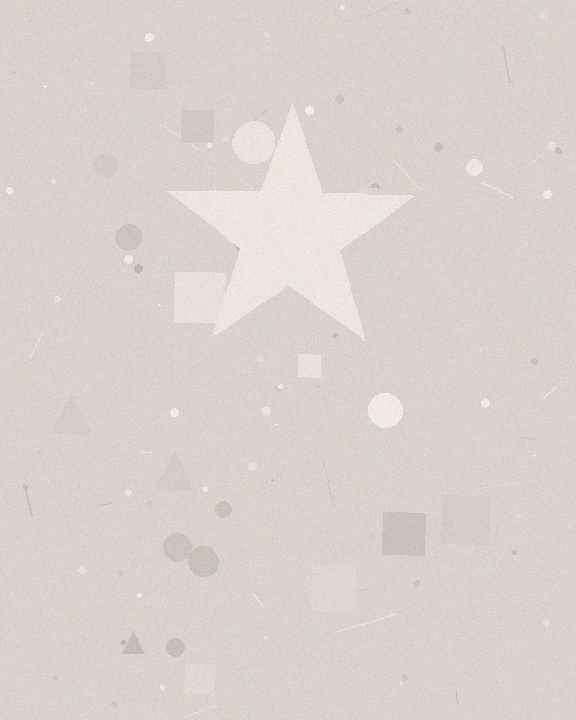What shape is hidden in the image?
A star is hidden in the image.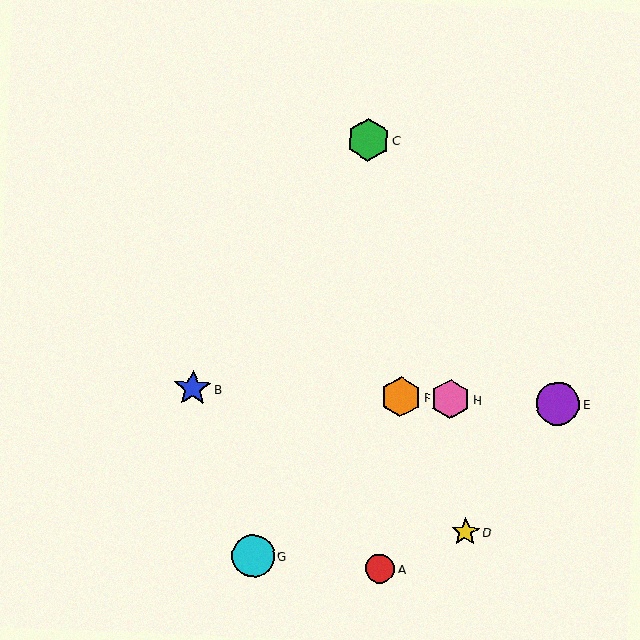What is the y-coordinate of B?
Object B is at y≈388.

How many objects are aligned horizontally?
4 objects (B, E, F, H) are aligned horizontally.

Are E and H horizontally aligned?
Yes, both are at y≈403.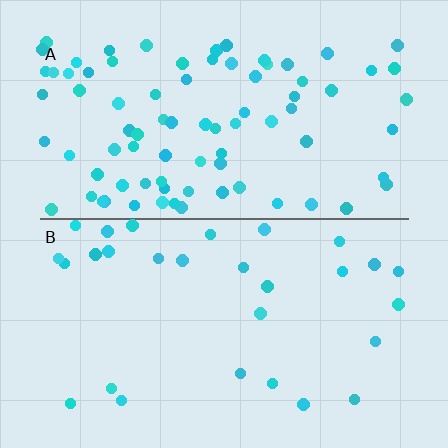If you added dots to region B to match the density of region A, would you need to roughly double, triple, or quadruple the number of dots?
Approximately triple.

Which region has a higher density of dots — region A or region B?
A (the top).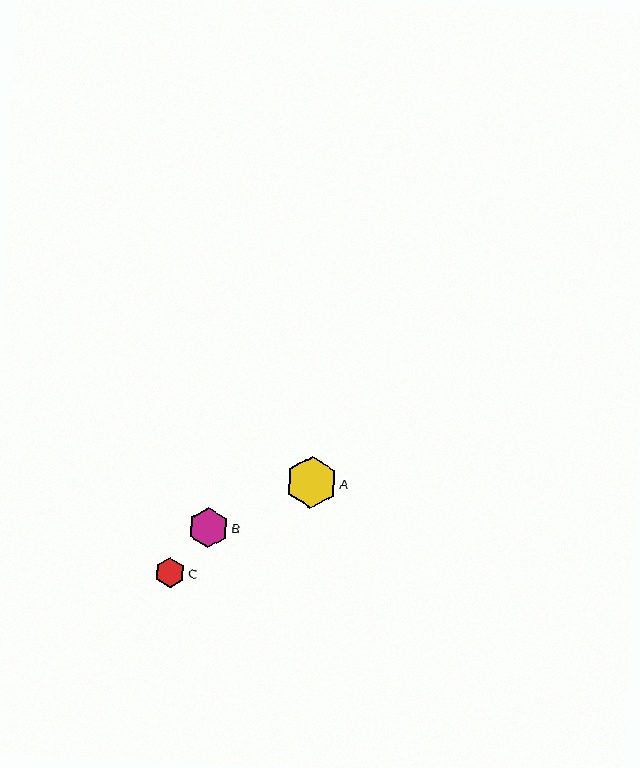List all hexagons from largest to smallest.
From largest to smallest: A, B, C.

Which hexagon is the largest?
Hexagon A is the largest with a size of approximately 52 pixels.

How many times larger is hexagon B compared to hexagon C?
Hexagon B is approximately 1.4 times the size of hexagon C.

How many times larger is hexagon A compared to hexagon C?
Hexagon A is approximately 1.7 times the size of hexagon C.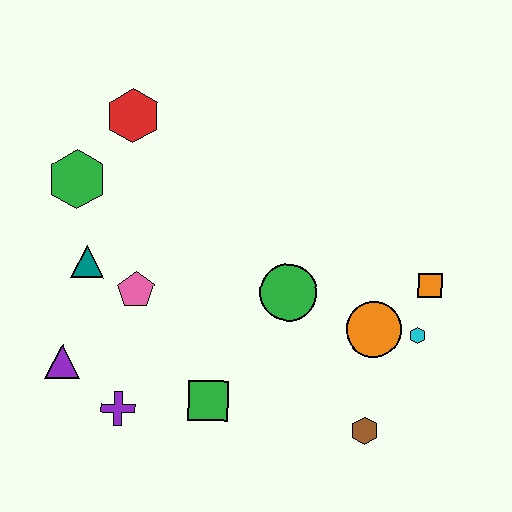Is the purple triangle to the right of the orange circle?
No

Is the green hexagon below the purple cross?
No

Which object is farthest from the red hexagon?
The brown hexagon is farthest from the red hexagon.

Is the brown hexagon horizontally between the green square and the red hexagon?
No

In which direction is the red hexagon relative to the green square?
The red hexagon is above the green square.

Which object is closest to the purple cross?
The purple triangle is closest to the purple cross.